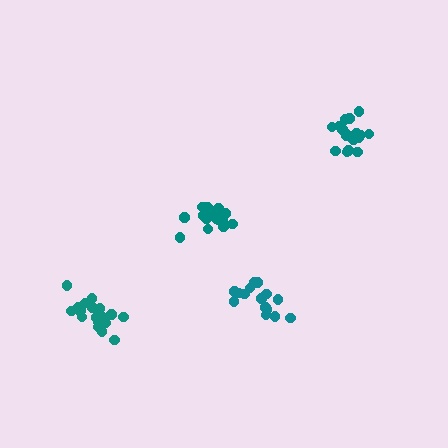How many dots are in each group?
Group 1: 20 dots, Group 2: 18 dots, Group 3: 20 dots, Group 4: 15 dots (73 total).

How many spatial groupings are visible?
There are 4 spatial groupings.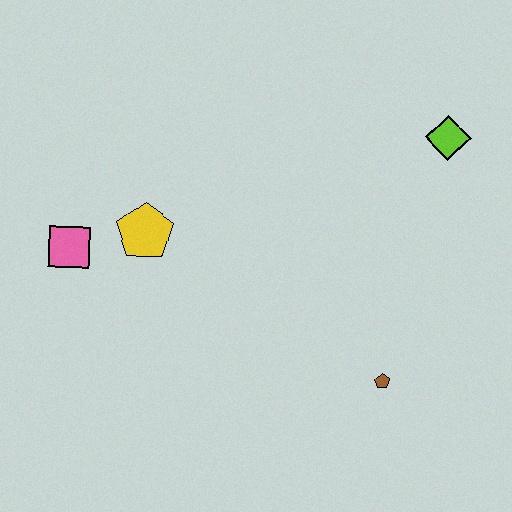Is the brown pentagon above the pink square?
No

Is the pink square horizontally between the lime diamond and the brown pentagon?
No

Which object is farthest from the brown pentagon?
The pink square is farthest from the brown pentagon.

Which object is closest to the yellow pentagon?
The pink square is closest to the yellow pentagon.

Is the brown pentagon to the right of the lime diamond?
No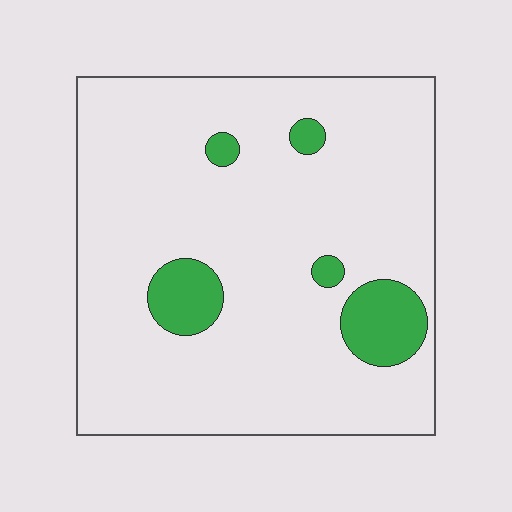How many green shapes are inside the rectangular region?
5.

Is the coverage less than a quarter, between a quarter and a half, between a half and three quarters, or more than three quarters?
Less than a quarter.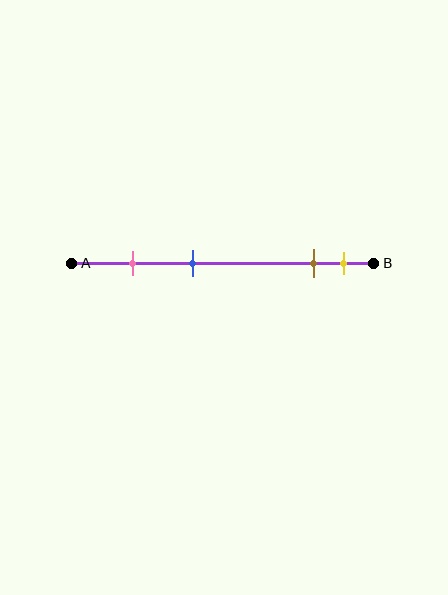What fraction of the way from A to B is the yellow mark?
The yellow mark is approximately 90% (0.9) of the way from A to B.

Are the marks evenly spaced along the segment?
No, the marks are not evenly spaced.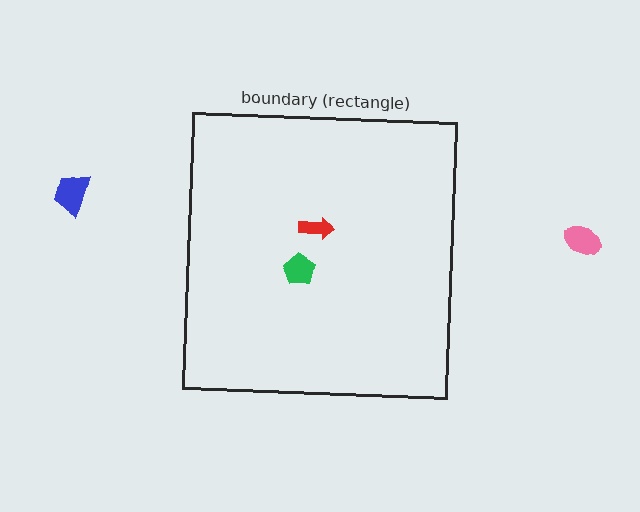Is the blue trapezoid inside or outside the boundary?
Outside.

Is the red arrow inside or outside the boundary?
Inside.